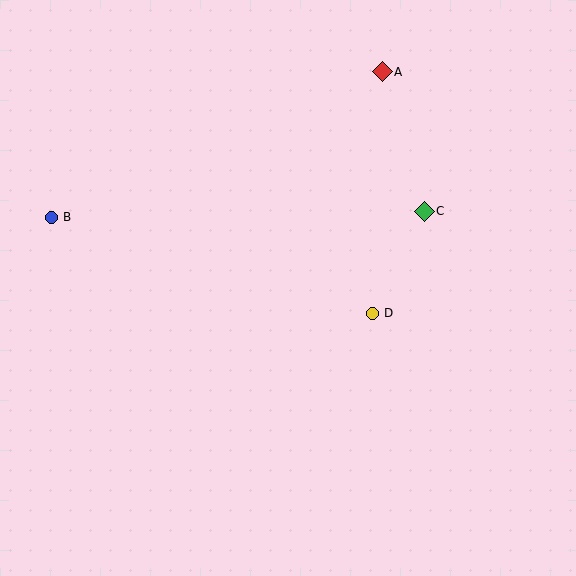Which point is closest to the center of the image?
Point D at (372, 313) is closest to the center.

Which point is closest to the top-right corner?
Point A is closest to the top-right corner.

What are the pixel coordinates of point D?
Point D is at (372, 313).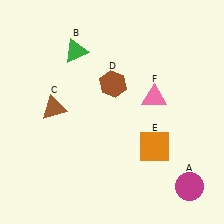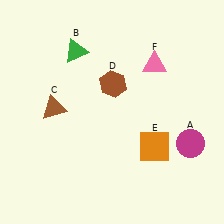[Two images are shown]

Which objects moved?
The objects that moved are: the magenta circle (A), the pink triangle (F).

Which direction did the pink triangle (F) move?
The pink triangle (F) moved up.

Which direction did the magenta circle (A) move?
The magenta circle (A) moved up.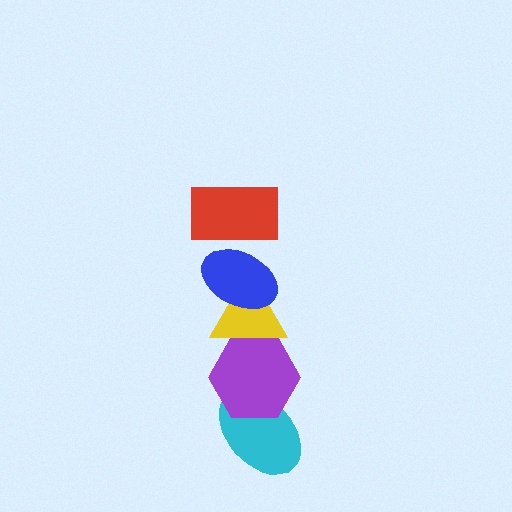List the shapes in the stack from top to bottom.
From top to bottom: the red rectangle, the blue ellipse, the yellow triangle, the purple hexagon, the cyan ellipse.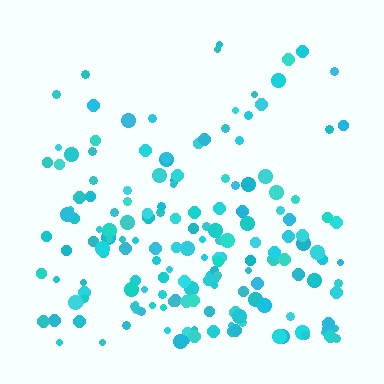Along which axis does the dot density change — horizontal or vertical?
Vertical.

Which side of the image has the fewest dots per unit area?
The top.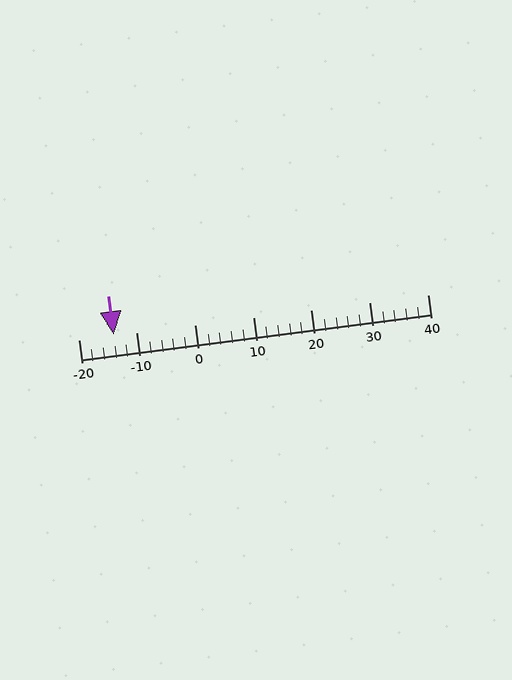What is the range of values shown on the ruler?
The ruler shows values from -20 to 40.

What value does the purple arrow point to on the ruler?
The purple arrow points to approximately -14.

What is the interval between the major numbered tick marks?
The major tick marks are spaced 10 units apart.